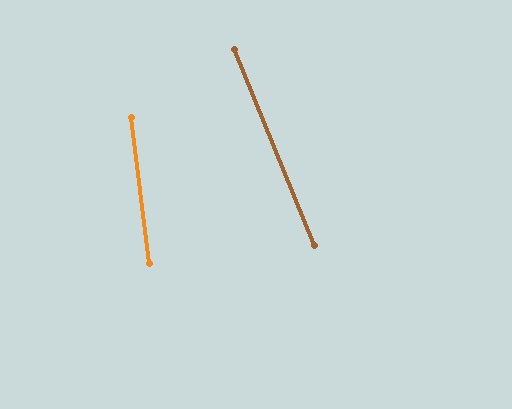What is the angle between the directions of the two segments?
Approximately 15 degrees.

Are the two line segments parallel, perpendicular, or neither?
Neither parallel nor perpendicular — they differ by about 15°.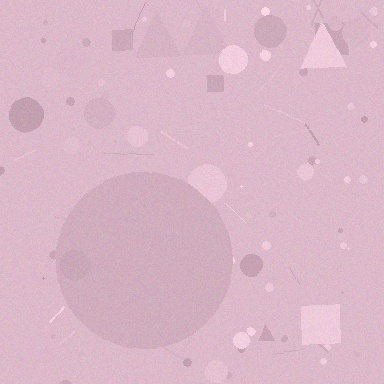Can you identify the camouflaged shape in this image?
The camouflaged shape is a circle.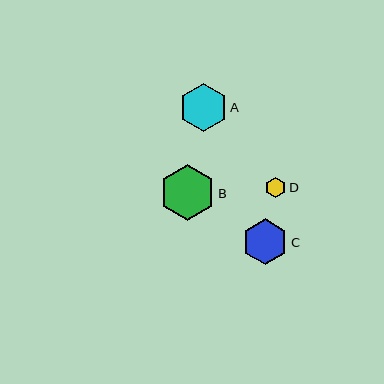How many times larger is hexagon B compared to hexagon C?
Hexagon B is approximately 1.2 times the size of hexagon C.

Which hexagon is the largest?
Hexagon B is the largest with a size of approximately 56 pixels.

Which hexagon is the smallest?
Hexagon D is the smallest with a size of approximately 21 pixels.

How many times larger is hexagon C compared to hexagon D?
Hexagon C is approximately 2.2 times the size of hexagon D.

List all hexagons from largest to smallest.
From largest to smallest: B, A, C, D.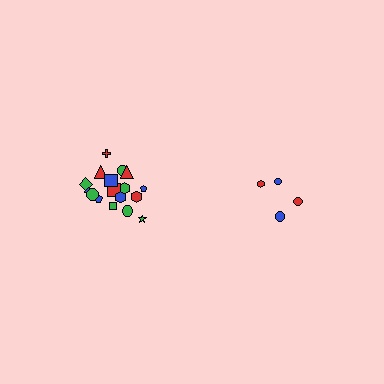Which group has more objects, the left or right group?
The left group.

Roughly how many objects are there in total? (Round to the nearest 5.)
Roughly 20 objects in total.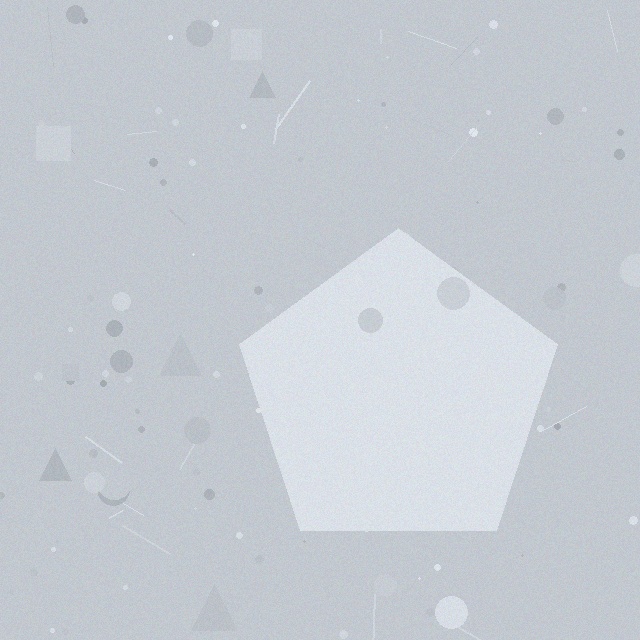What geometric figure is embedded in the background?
A pentagon is embedded in the background.